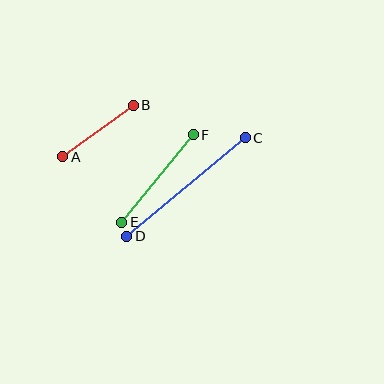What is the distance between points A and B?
The distance is approximately 87 pixels.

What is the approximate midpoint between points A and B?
The midpoint is at approximately (98, 131) pixels.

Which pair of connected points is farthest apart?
Points C and D are farthest apart.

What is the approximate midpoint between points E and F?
The midpoint is at approximately (158, 178) pixels.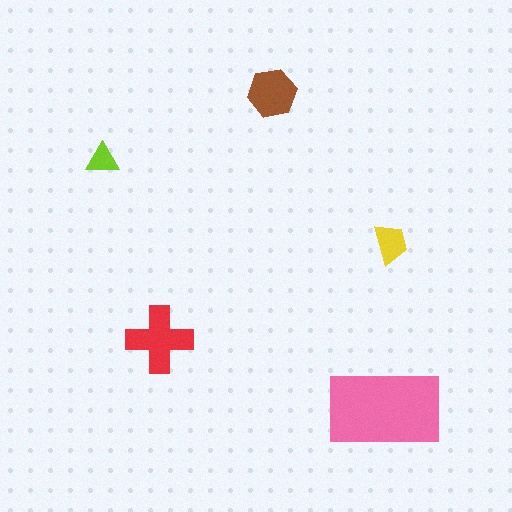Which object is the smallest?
The lime triangle.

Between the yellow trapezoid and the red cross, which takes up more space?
The red cross.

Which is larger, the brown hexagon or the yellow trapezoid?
The brown hexagon.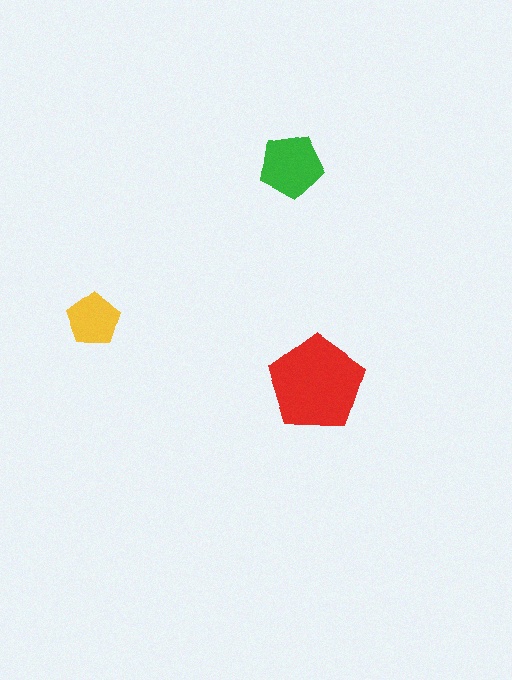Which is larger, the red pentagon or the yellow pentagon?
The red one.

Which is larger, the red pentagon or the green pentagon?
The red one.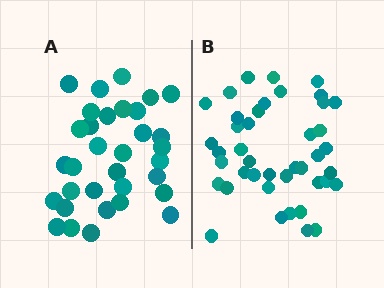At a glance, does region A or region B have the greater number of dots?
Region B (the right region) has more dots.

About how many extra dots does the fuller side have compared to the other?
Region B has roughly 8 or so more dots than region A.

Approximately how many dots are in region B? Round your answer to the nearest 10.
About 40 dots. (The exact count is 42, which rounds to 40.)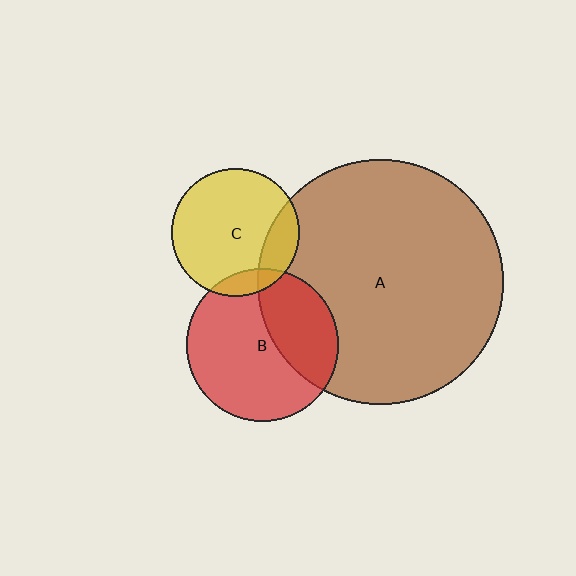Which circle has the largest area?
Circle A (brown).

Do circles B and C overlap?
Yes.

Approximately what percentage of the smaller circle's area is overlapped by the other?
Approximately 10%.